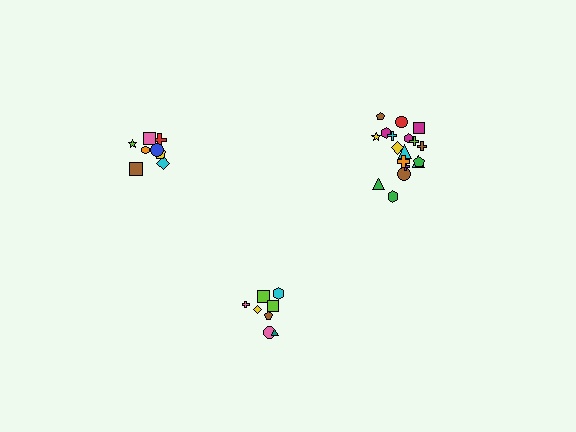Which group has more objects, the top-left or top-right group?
The top-right group.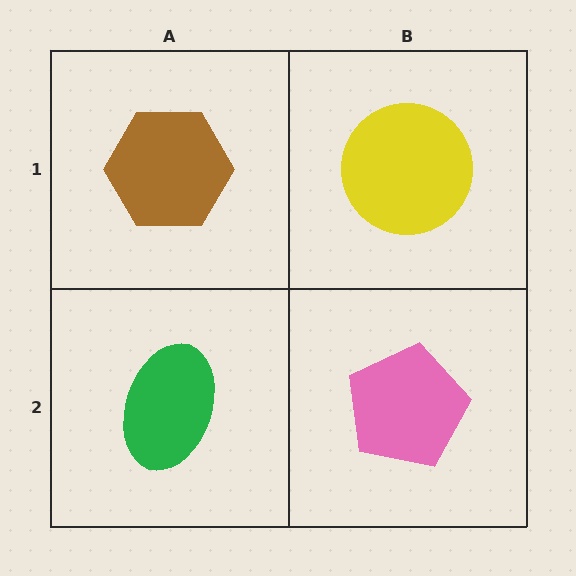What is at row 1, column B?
A yellow circle.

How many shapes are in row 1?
2 shapes.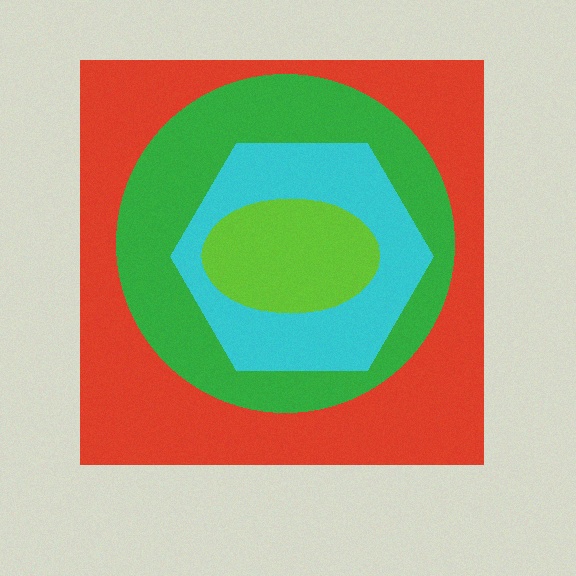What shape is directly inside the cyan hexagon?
The lime ellipse.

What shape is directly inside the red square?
The green circle.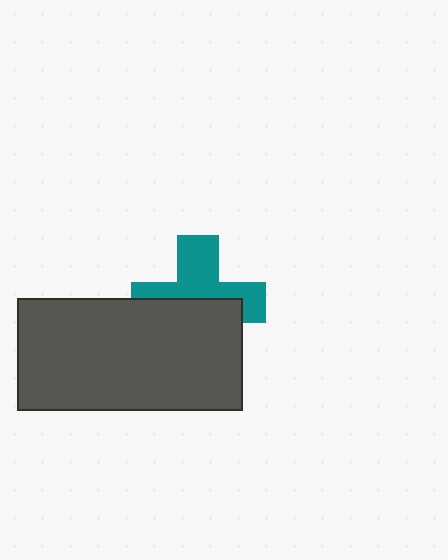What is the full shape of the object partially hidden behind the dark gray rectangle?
The partially hidden object is a teal cross.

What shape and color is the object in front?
The object in front is a dark gray rectangle.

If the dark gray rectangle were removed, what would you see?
You would see the complete teal cross.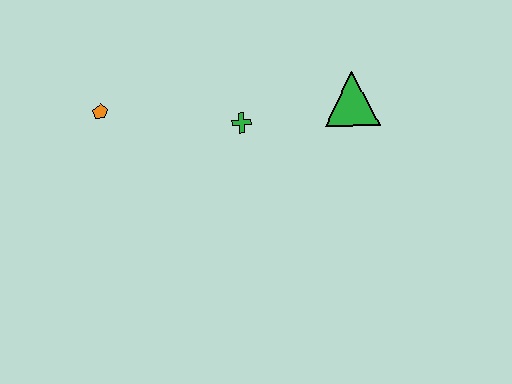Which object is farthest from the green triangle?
The orange pentagon is farthest from the green triangle.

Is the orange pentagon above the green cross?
Yes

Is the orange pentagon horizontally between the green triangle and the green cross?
No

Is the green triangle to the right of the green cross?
Yes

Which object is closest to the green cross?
The green triangle is closest to the green cross.